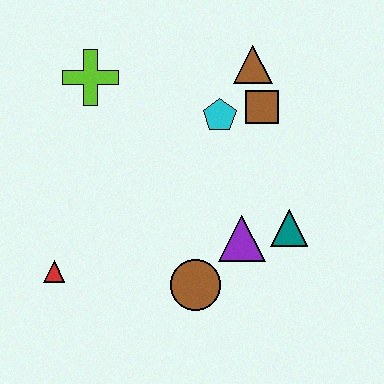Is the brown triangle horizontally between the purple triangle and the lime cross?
No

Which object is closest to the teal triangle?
The purple triangle is closest to the teal triangle.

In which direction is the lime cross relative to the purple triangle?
The lime cross is above the purple triangle.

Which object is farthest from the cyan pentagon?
The red triangle is farthest from the cyan pentagon.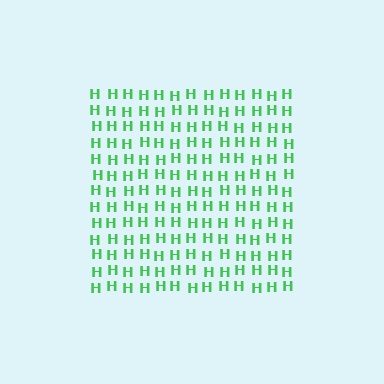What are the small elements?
The small elements are letter H's.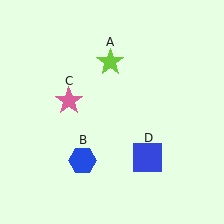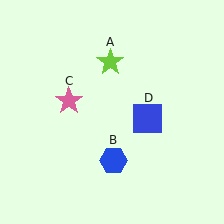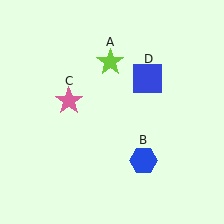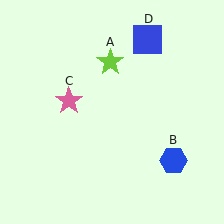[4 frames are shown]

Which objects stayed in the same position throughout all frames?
Lime star (object A) and pink star (object C) remained stationary.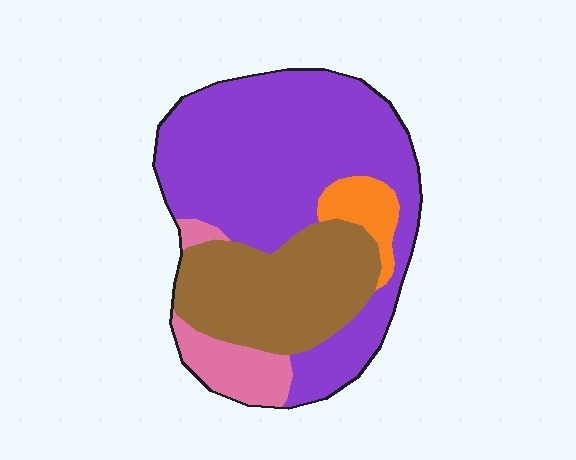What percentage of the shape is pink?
Pink takes up less than a sixth of the shape.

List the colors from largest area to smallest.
From largest to smallest: purple, brown, pink, orange.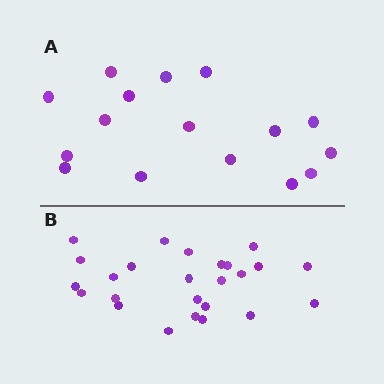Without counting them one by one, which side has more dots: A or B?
Region B (the bottom region) has more dots.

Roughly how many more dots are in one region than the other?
Region B has roughly 8 or so more dots than region A.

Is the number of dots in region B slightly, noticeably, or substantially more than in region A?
Region B has substantially more. The ratio is roughly 1.6 to 1.